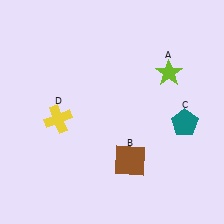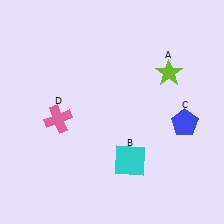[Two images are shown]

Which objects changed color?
B changed from brown to cyan. C changed from teal to blue. D changed from yellow to pink.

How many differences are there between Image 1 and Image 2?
There are 3 differences between the two images.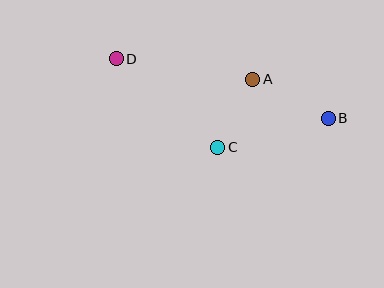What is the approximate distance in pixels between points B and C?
The distance between B and C is approximately 114 pixels.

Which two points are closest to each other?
Points A and C are closest to each other.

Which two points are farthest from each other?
Points B and D are farthest from each other.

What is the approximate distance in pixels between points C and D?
The distance between C and D is approximately 135 pixels.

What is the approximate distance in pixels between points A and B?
The distance between A and B is approximately 85 pixels.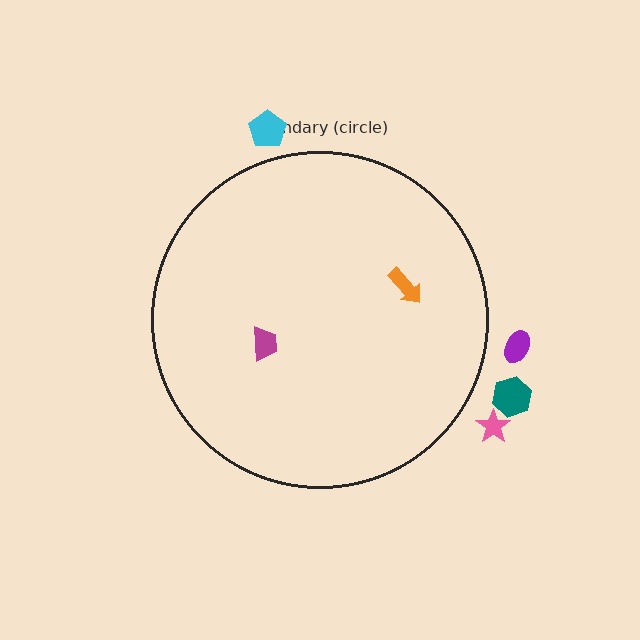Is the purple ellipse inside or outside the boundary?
Outside.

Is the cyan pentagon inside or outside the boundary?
Outside.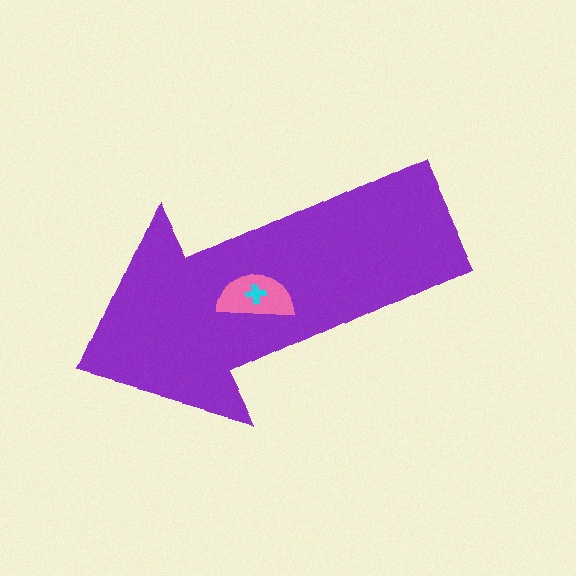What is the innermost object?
The cyan cross.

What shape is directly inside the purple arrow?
The pink semicircle.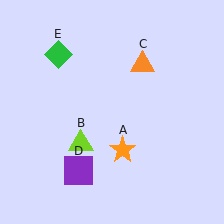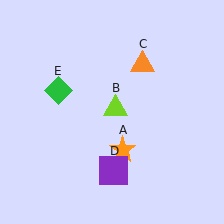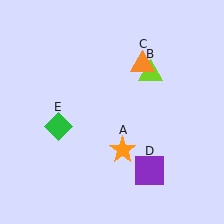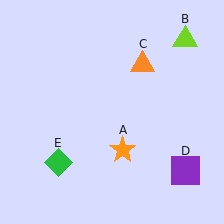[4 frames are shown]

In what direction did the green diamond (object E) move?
The green diamond (object E) moved down.